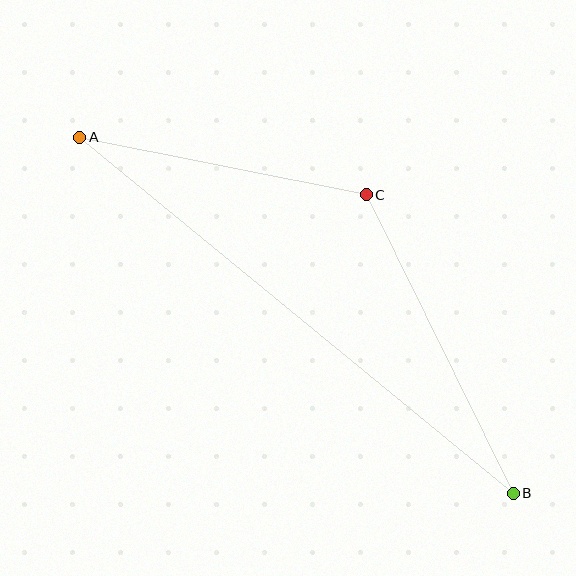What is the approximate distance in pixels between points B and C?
The distance between B and C is approximately 333 pixels.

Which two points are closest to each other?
Points A and C are closest to each other.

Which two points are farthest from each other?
Points A and B are farthest from each other.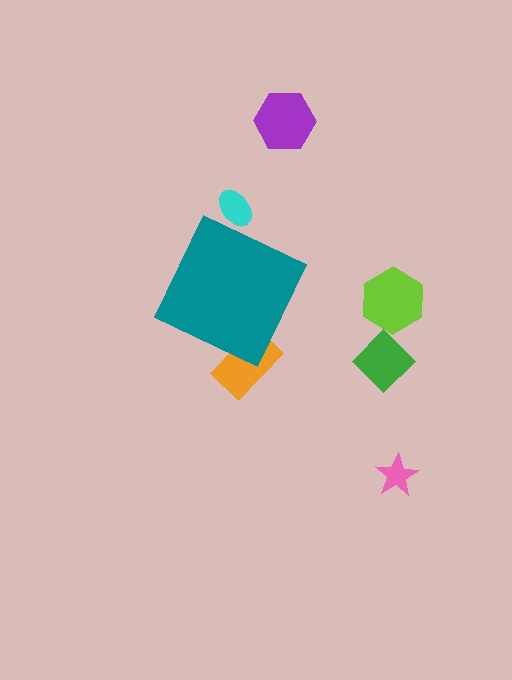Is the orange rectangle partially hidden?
Yes, the orange rectangle is partially hidden behind the teal diamond.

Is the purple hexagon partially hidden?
No, the purple hexagon is fully visible.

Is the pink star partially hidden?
No, the pink star is fully visible.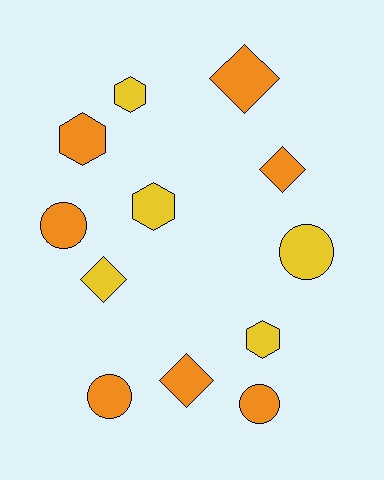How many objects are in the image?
There are 12 objects.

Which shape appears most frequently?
Diamond, with 4 objects.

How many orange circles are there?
There are 3 orange circles.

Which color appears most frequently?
Orange, with 7 objects.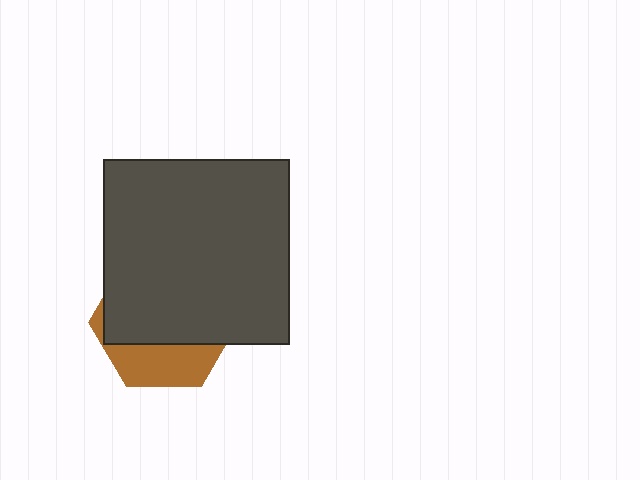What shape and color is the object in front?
The object in front is a dark gray square.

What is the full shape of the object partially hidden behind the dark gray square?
The partially hidden object is a brown hexagon.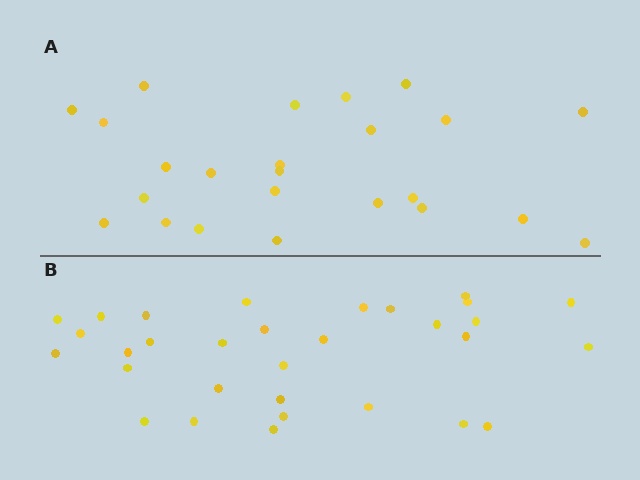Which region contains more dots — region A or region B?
Region B (the bottom region) has more dots.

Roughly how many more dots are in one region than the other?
Region B has roughly 8 or so more dots than region A.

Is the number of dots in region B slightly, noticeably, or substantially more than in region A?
Region B has noticeably more, but not dramatically so. The ratio is roughly 1.3 to 1.